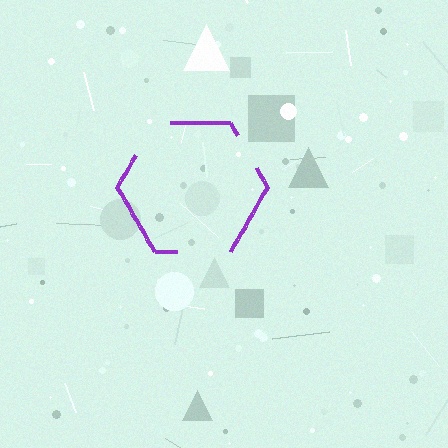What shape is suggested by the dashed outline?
The dashed outline suggests a hexagon.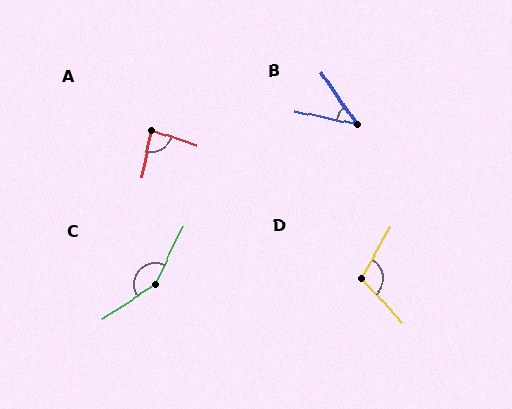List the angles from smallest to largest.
B (44°), A (83°), D (107°), C (149°).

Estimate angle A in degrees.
Approximately 83 degrees.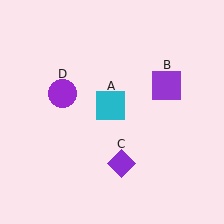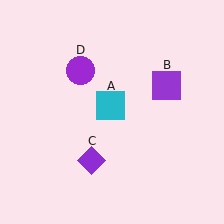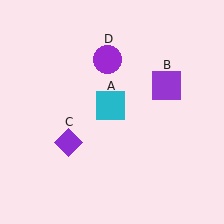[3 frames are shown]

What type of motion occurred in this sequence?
The purple diamond (object C), purple circle (object D) rotated clockwise around the center of the scene.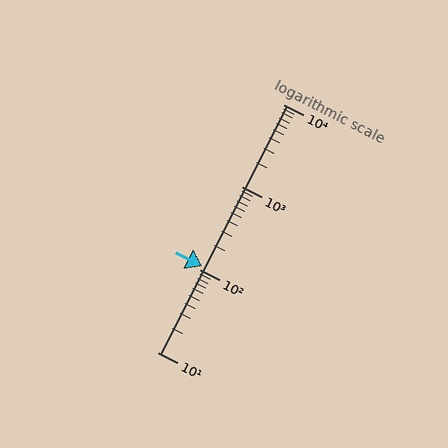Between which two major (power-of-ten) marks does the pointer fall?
The pointer is between 100 and 1000.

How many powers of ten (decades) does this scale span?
The scale spans 3 decades, from 10 to 10000.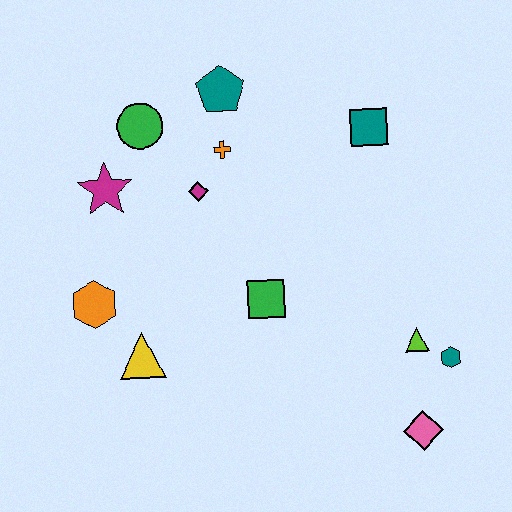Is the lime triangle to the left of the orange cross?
No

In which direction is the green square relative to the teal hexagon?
The green square is to the left of the teal hexagon.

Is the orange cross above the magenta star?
Yes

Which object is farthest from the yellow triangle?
The teal square is farthest from the yellow triangle.